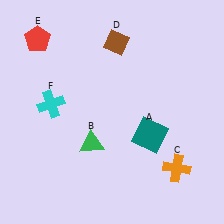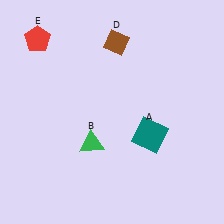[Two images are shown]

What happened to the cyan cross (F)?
The cyan cross (F) was removed in Image 2. It was in the top-left area of Image 1.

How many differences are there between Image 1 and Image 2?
There are 2 differences between the two images.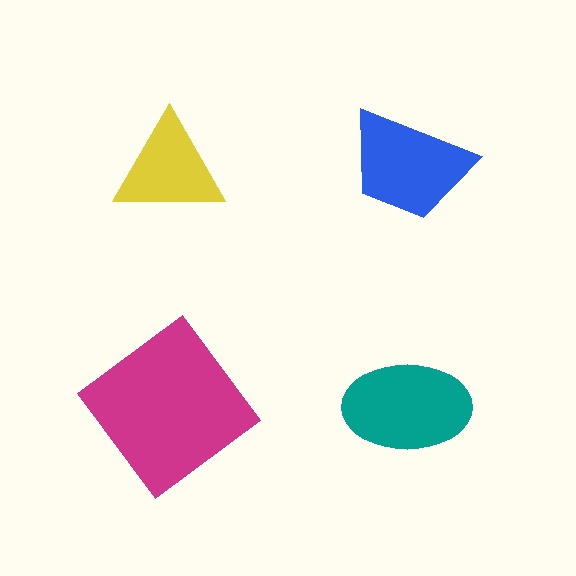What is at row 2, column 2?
A teal ellipse.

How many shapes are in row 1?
2 shapes.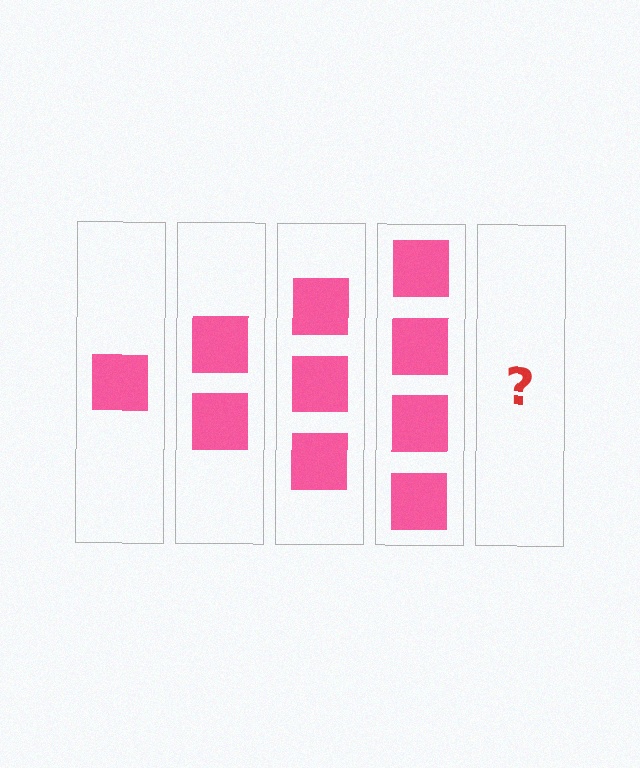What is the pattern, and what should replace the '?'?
The pattern is that each step adds one more square. The '?' should be 5 squares.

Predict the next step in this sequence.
The next step is 5 squares.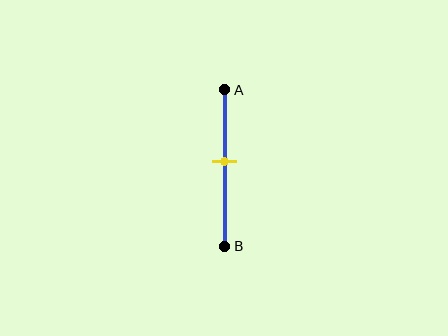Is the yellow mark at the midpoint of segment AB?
No, the mark is at about 45% from A, not at the 50% midpoint.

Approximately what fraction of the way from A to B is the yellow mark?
The yellow mark is approximately 45% of the way from A to B.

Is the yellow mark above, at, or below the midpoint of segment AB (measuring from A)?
The yellow mark is above the midpoint of segment AB.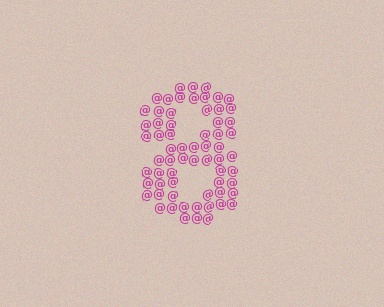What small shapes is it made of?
It is made of small at signs.